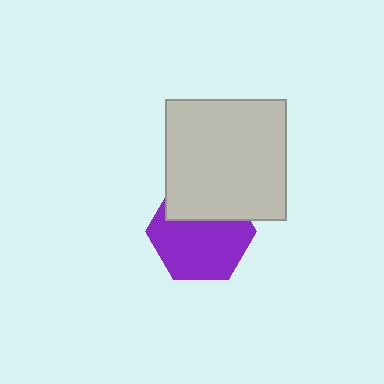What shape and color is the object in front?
The object in front is a light gray square.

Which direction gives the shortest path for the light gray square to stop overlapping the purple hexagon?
Moving up gives the shortest separation.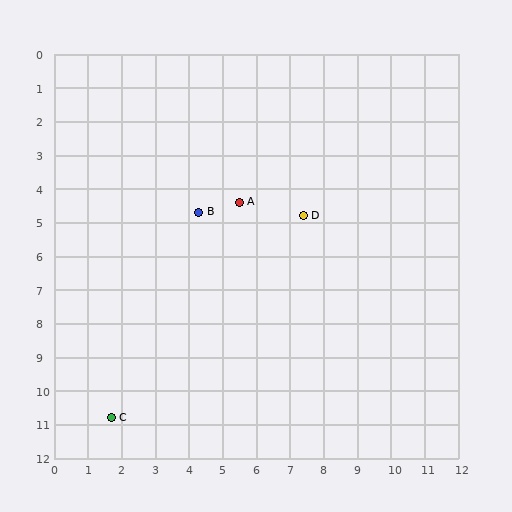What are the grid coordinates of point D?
Point D is at approximately (7.4, 4.8).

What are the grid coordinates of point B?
Point B is at approximately (4.3, 4.7).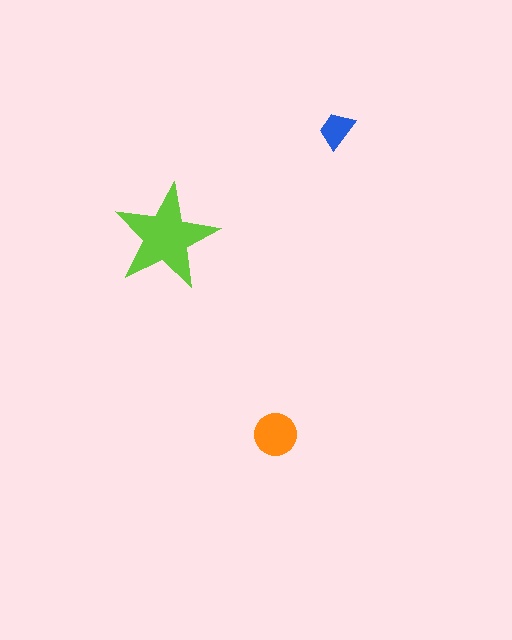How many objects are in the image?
There are 3 objects in the image.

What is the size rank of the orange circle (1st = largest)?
2nd.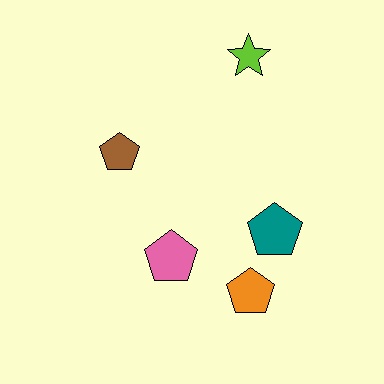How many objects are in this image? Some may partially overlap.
There are 5 objects.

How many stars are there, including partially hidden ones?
There is 1 star.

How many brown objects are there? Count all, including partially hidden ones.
There is 1 brown object.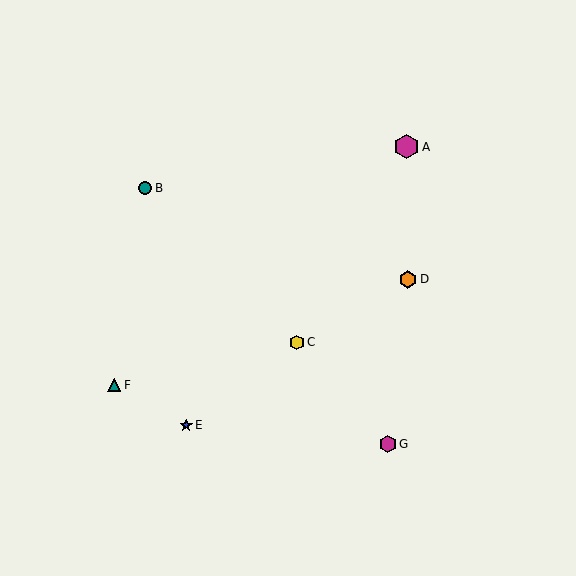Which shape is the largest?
The magenta hexagon (labeled A) is the largest.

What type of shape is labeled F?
Shape F is a teal triangle.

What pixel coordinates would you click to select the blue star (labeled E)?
Click at (186, 425) to select the blue star E.